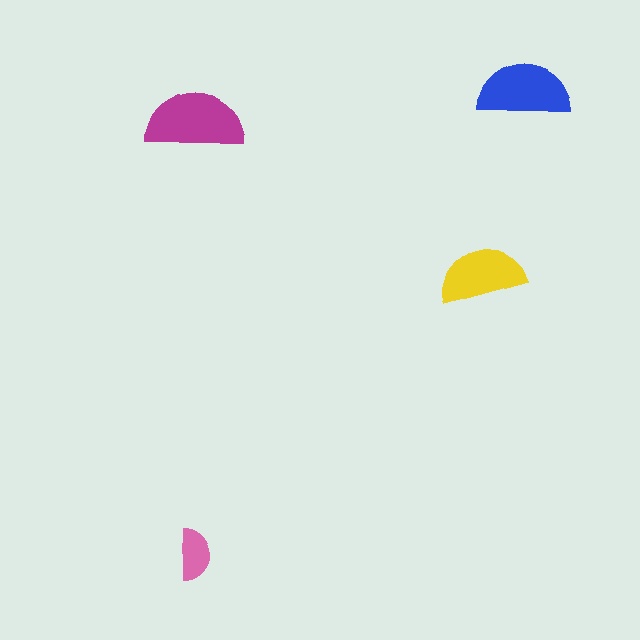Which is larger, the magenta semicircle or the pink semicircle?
The magenta one.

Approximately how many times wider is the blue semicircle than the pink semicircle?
About 2 times wider.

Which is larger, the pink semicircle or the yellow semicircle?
The yellow one.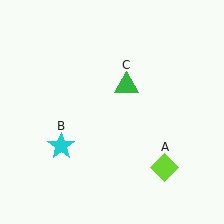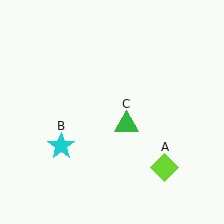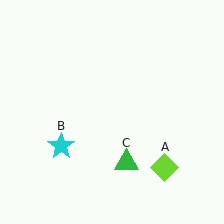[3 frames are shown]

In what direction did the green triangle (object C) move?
The green triangle (object C) moved down.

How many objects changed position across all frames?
1 object changed position: green triangle (object C).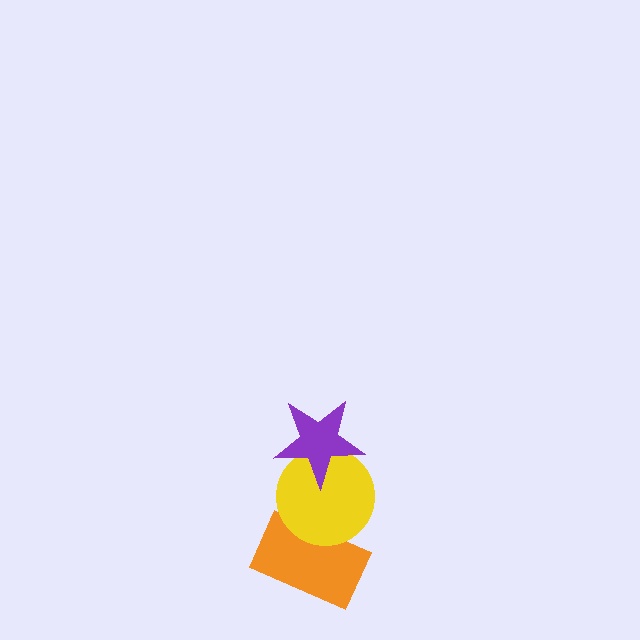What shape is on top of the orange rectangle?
The yellow circle is on top of the orange rectangle.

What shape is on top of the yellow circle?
The purple star is on top of the yellow circle.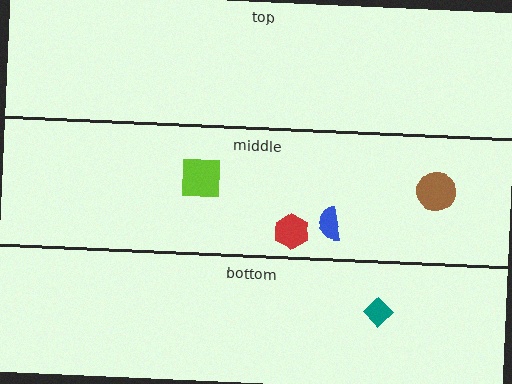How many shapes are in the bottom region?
1.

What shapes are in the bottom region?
The teal diamond.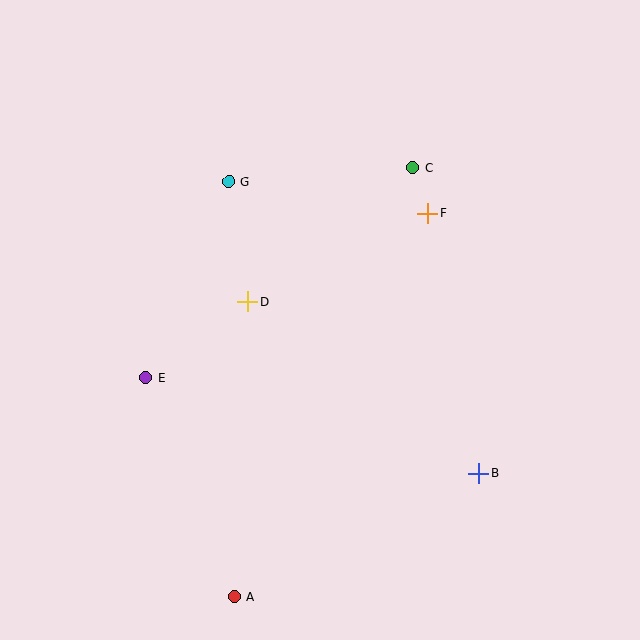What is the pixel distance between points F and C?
The distance between F and C is 48 pixels.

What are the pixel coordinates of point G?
Point G is at (228, 182).